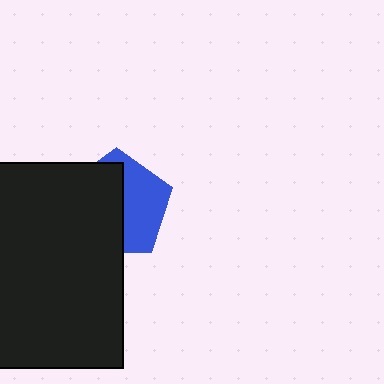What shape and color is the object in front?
The object in front is a black rectangle.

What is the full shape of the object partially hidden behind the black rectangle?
The partially hidden object is a blue pentagon.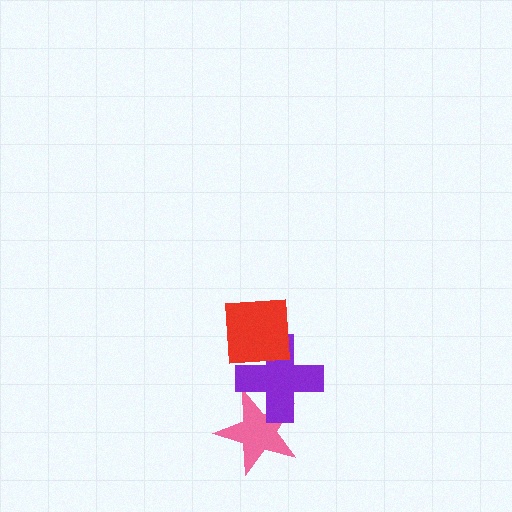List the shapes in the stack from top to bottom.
From top to bottom: the red square, the purple cross, the pink star.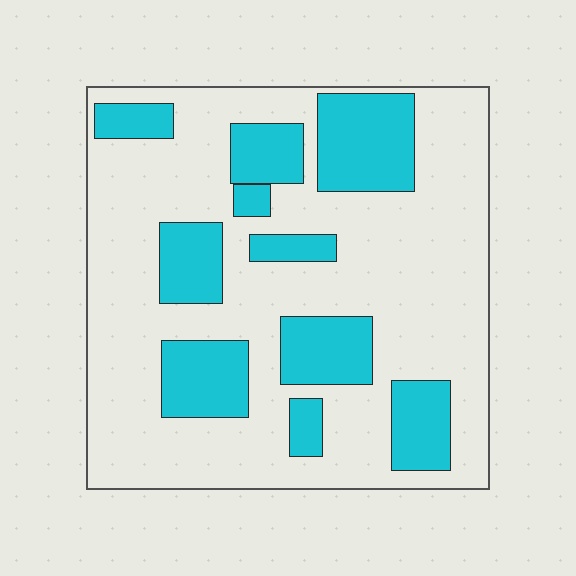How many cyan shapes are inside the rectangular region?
10.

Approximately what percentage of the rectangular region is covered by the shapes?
Approximately 30%.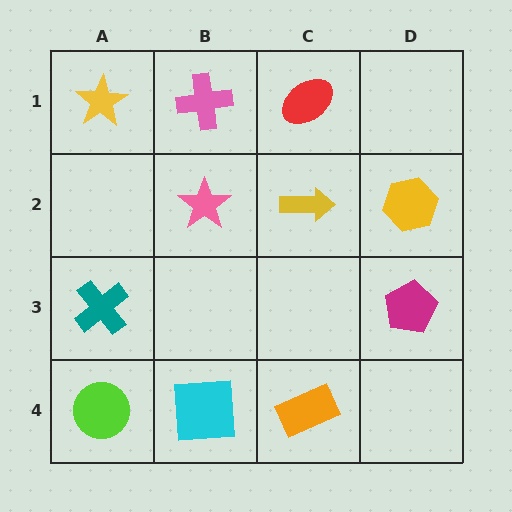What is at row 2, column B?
A pink star.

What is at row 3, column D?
A magenta pentagon.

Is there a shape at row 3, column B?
No, that cell is empty.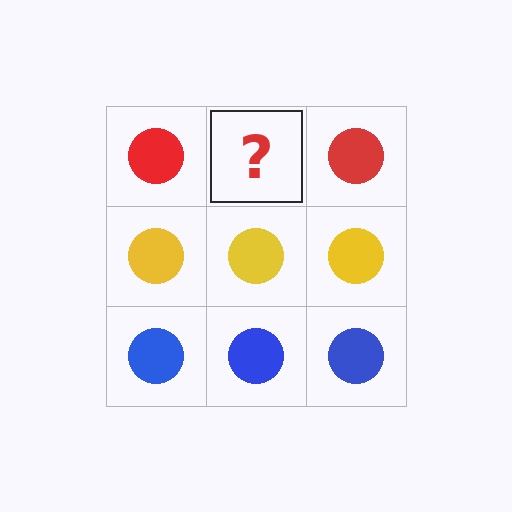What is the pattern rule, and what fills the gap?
The rule is that each row has a consistent color. The gap should be filled with a red circle.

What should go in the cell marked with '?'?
The missing cell should contain a red circle.